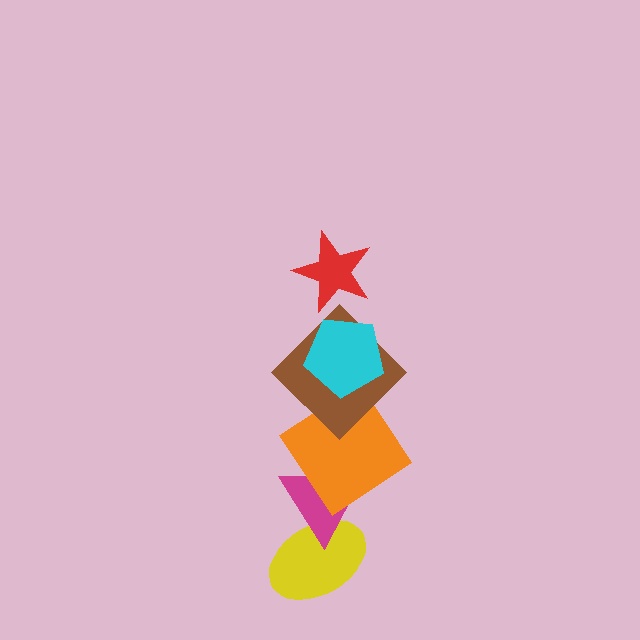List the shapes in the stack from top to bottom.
From top to bottom: the red star, the cyan pentagon, the brown diamond, the orange diamond, the magenta triangle, the yellow ellipse.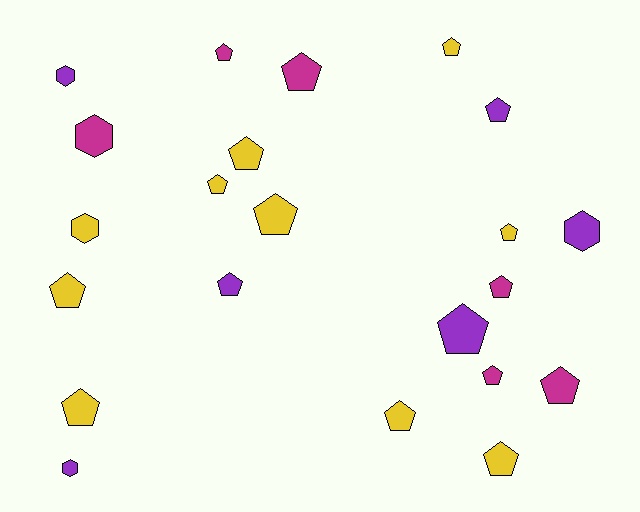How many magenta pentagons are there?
There are 5 magenta pentagons.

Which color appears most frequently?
Yellow, with 10 objects.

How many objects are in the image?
There are 22 objects.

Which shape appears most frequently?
Pentagon, with 17 objects.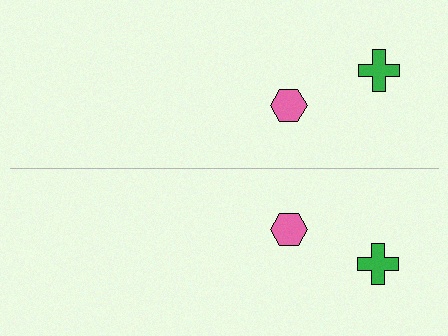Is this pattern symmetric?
Yes, this pattern has bilateral (reflection) symmetry.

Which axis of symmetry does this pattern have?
The pattern has a horizontal axis of symmetry running through the center of the image.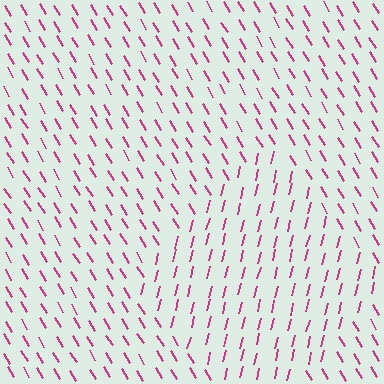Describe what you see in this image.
The image is filled with small magenta line segments. A diamond region in the image has lines oriented differently from the surrounding lines, creating a visible texture boundary.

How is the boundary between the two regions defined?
The boundary is defined purely by a change in line orientation (approximately 45 degrees difference). All lines are the same color and thickness.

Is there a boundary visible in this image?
Yes, there is a texture boundary formed by a change in line orientation.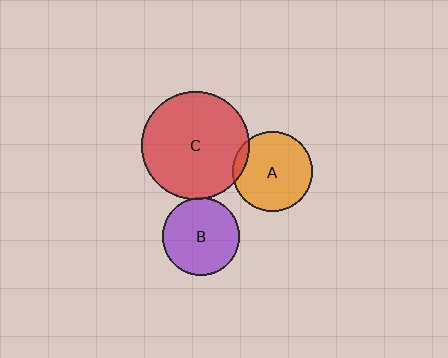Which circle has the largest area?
Circle C (red).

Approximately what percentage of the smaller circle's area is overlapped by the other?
Approximately 5%.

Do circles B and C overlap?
Yes.